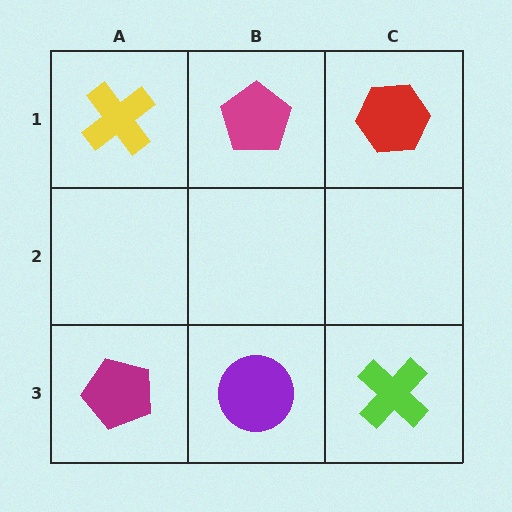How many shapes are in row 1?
3 shapes.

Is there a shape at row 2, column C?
No, that cell is empty.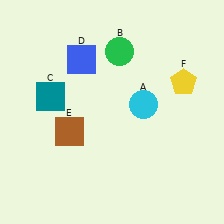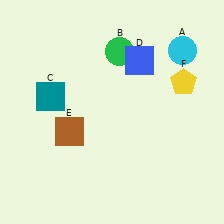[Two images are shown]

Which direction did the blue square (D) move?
The blue square (D) moved right.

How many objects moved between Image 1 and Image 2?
2 objects moved between the two images.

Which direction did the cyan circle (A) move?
The cyan circle (A) moved up.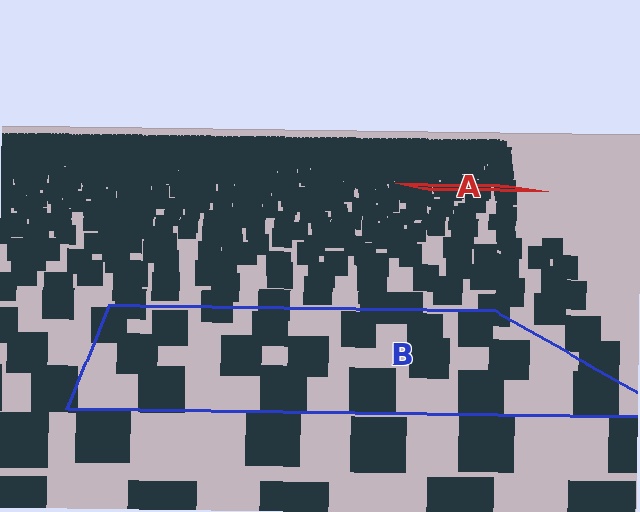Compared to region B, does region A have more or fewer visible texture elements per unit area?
Region A has more texture elements per unit area — they are packed more densely because it is farther away.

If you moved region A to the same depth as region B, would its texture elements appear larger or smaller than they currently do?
They would appear larger. At a closer depth, the same texture elements are projected at a bigger on-screen size.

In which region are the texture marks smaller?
The texture marks are smaller in region A, because it is farther away.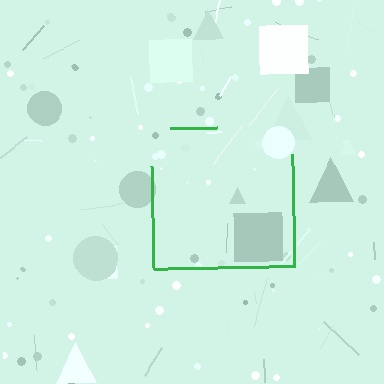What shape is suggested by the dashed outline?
The dashed outline suggests a square.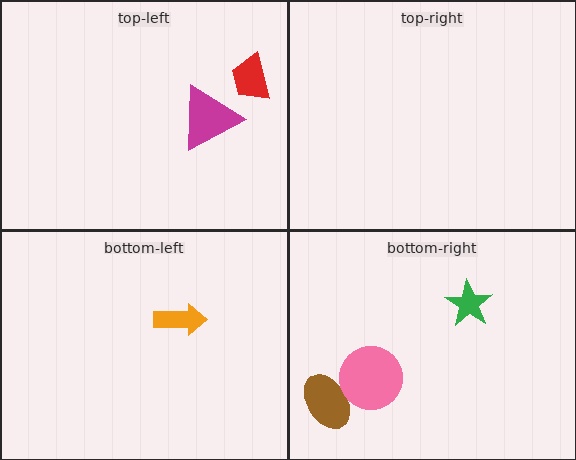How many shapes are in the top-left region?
2.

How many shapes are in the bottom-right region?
3.